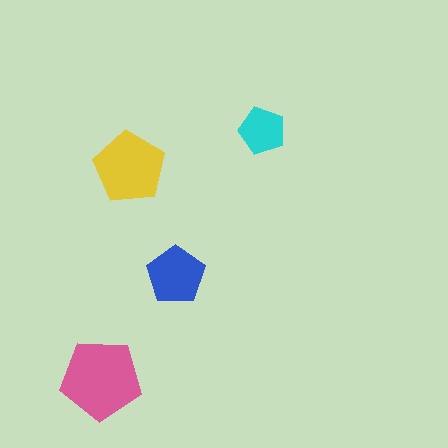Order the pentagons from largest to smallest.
the pink one, the yellow one, the blue one, the cyan one.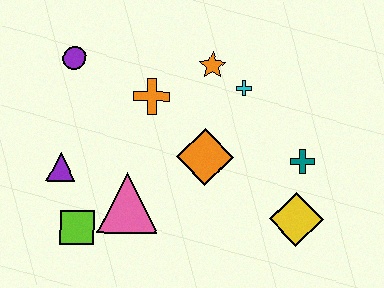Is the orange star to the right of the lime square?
Yes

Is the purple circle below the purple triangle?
No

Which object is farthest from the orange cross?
The yellow diamond is farthest from the orange cross.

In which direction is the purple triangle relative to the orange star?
The purple triangle is to the left of the orange star.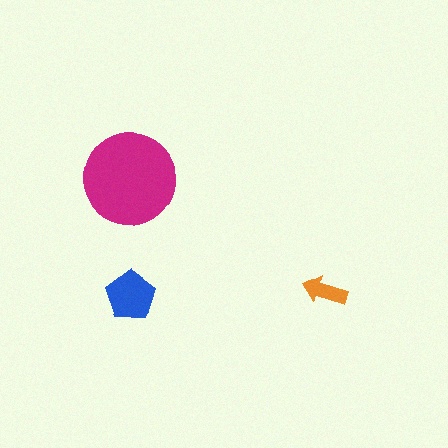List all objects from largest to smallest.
The magenta circle, the blue pentagon, the orange arrow.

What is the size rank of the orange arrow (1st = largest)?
3rd.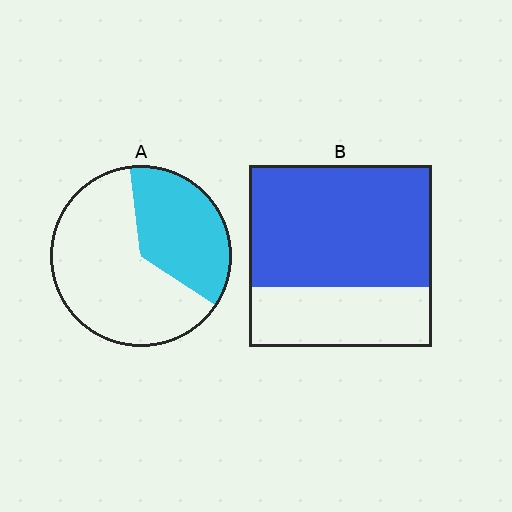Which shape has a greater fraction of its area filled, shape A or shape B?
Shape B.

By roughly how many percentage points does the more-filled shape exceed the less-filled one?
By roughly 30 percentage points (B over A).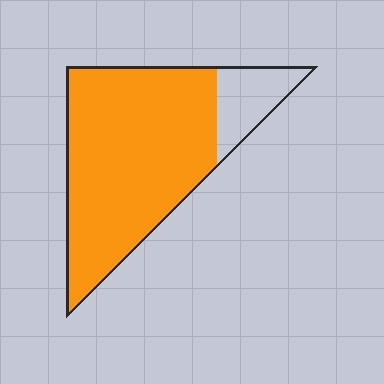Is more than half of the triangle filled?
Yes.